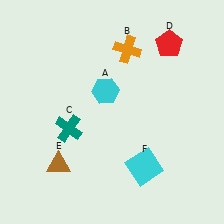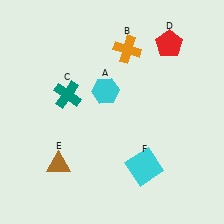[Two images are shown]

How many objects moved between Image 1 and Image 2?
1 object moved between the two images.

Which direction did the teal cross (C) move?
The teal cross (C) moved up.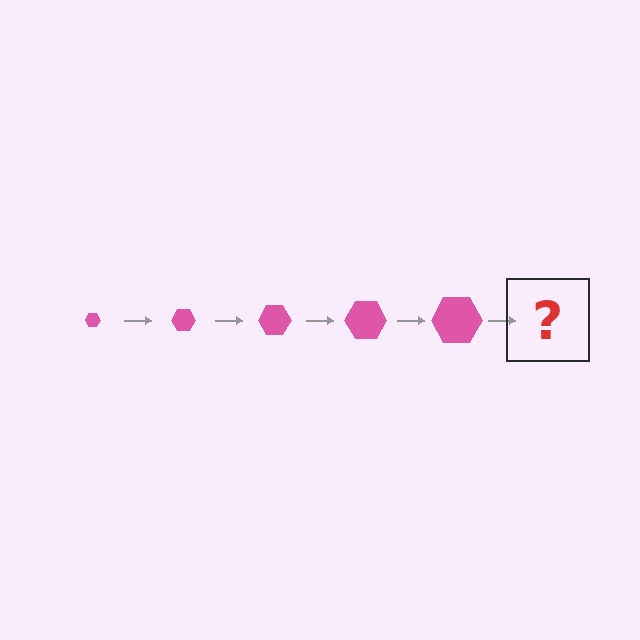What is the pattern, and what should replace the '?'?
The pattern is that the hexagon gets progressively larger each step. The '?' should be a pink hexagon, larger than the previous one.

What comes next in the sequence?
The next element should be a pink hexagon, larger than the previous one.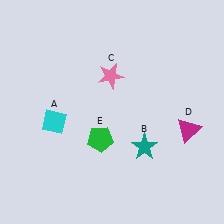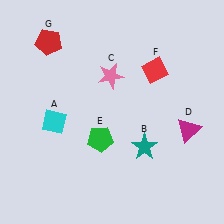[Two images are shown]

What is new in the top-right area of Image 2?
A red diamond (F) was added in the top-right area of Image 2.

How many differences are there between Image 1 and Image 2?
There are 2 differences between the two images.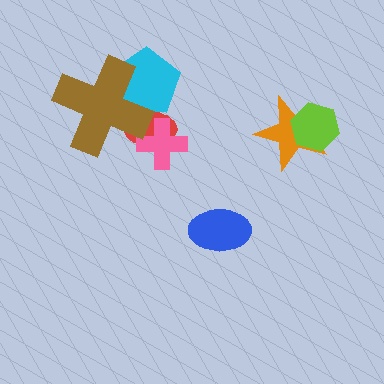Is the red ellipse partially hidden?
Yes, it is partially covered by another shape.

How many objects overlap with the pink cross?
1 object overlaps with the pink cross.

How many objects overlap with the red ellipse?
3 objects overlap with the red ellipse.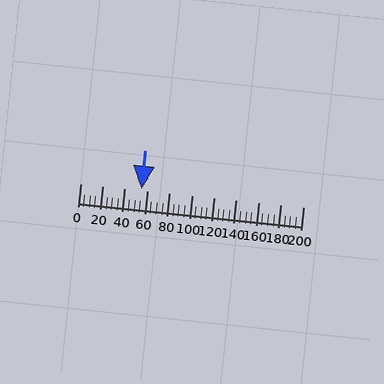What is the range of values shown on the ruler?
The ruler shows values from 0 to 200.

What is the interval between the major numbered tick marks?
The major tick marks are spaced 20 units apart.